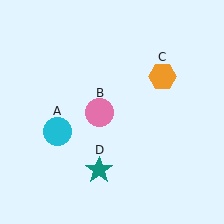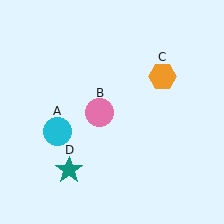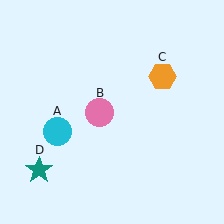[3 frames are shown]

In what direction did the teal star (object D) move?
The teal star (object D) moved left.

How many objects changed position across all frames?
1 object changed position: teal star (object D).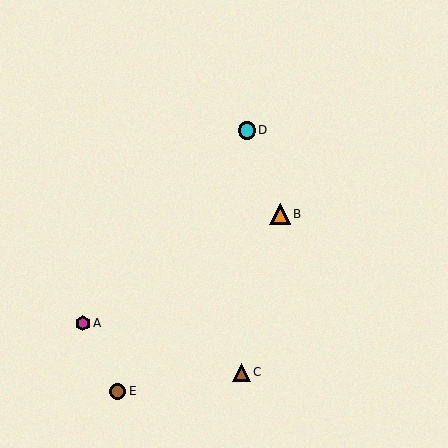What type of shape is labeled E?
Shape E is a brown circle.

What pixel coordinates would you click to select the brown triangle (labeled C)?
Click at (241, 372) to select the brown triangle C.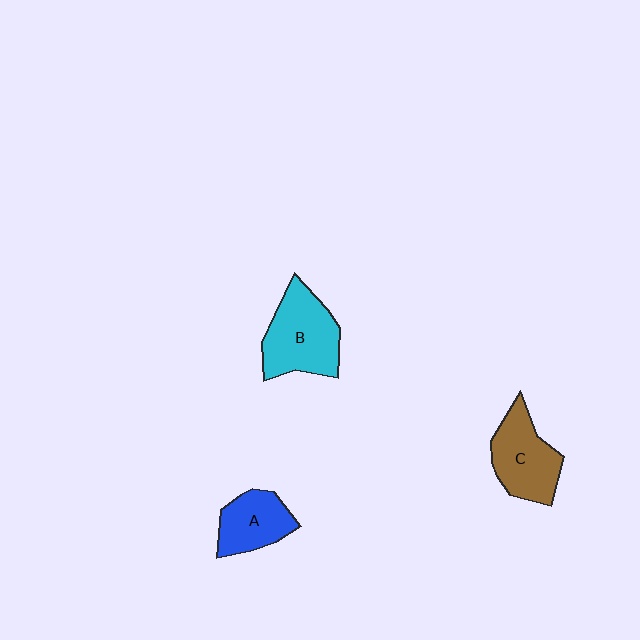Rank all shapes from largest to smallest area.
From largest to smallest: B (cyan), C (brown), A (blue).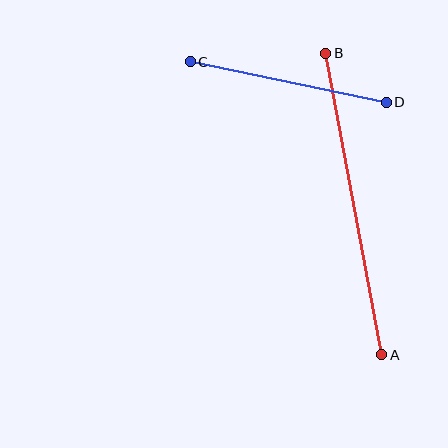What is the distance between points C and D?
The distance is approximately 200 pixels.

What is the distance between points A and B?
The distance is approximately 307 pixels.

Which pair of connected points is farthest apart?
Points A and B are farthest apart.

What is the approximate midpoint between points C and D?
The midpoint is at approximately (288, 82) pixels.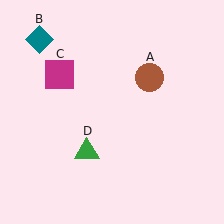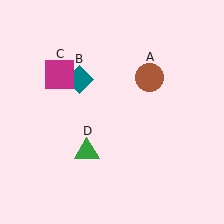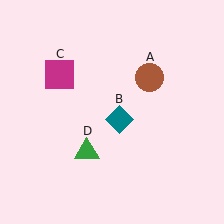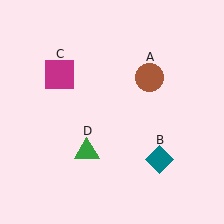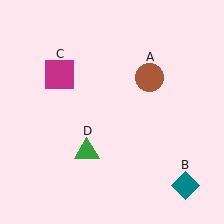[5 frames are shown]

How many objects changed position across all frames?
1 object changed position: teal diamond (object B).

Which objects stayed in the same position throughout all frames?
Brown circle (object A) and magenta square (object C) and green triangle (object D) remained stationary.